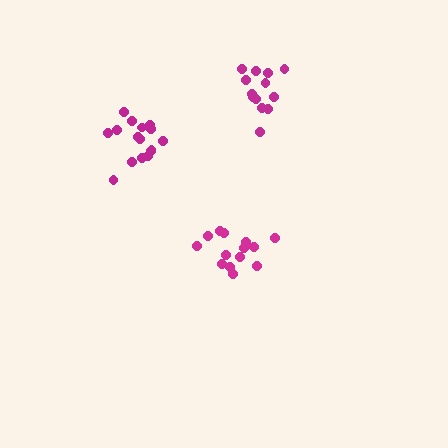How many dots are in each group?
Group 1: 13 dots, Group 2: 14 dots, Group 3: 16 dots (43 total).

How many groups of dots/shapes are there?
There are 3 groups.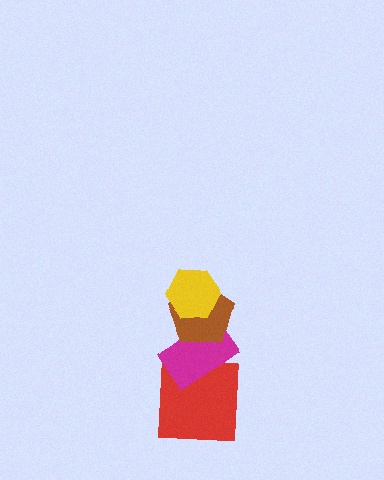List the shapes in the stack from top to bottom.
From top to bottom: the yellow hexagon, the brown pentagon, the magenta rectangle, the red square.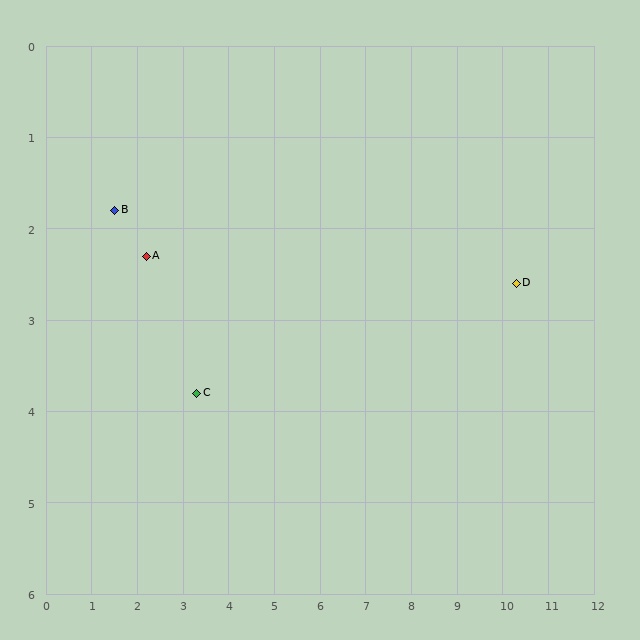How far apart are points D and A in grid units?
Points D and A are about 8.1 grid units apart.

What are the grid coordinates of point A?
Point A is at approximately (2.2, 2.3).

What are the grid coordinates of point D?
Point D is at approximately (10.3, 2.6).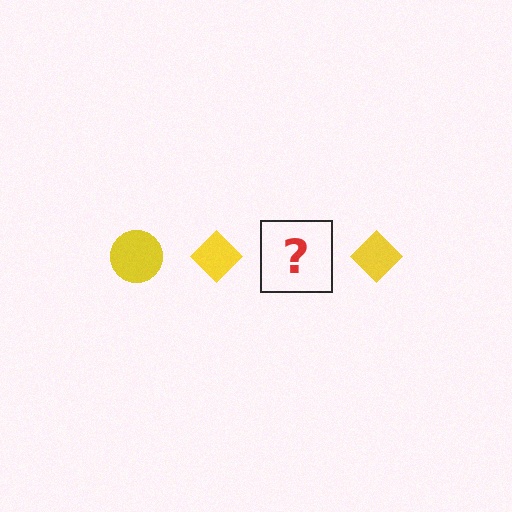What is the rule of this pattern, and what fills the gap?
The rule is that the pattern cycles through circle, diamond shapes in yellow. The gap should be filled with a yellow circle.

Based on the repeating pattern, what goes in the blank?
The blank should be a yellow circle.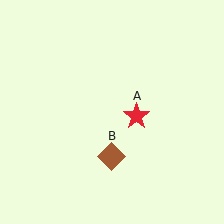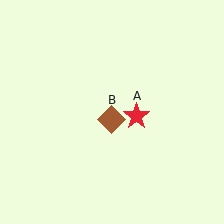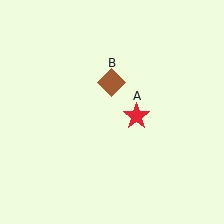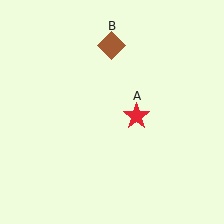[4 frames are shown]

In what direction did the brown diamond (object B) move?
The brown diamond (object B) moved up.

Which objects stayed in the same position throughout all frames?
Red star (object A) remained stationary.